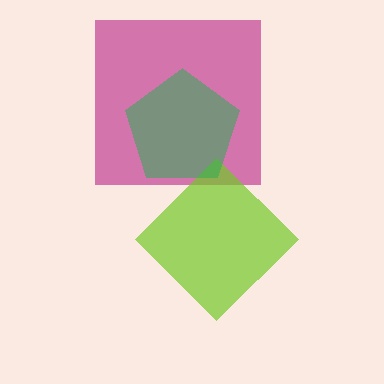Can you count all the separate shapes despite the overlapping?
Yes, there are 3 separate shapes.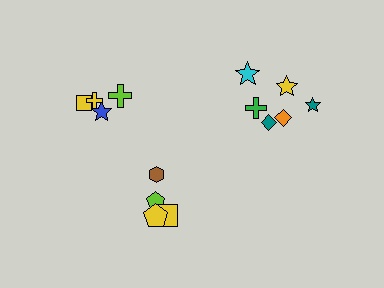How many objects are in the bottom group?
There are 4 objects.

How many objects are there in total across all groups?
There are 14 objects.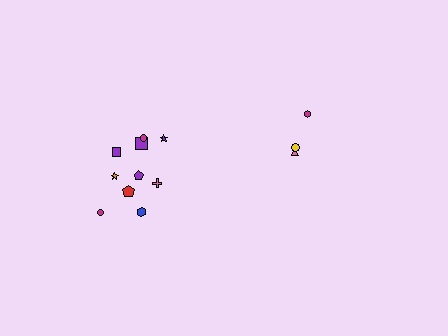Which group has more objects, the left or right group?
The left group.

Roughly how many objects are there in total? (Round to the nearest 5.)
Roughly 15 objects in total.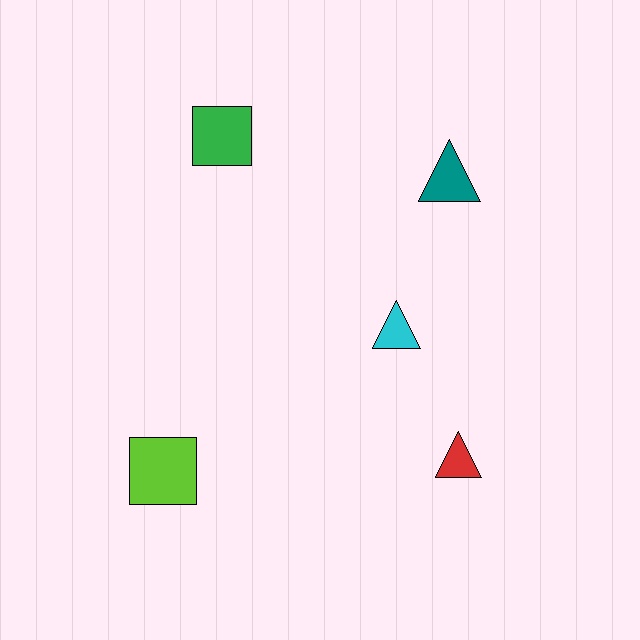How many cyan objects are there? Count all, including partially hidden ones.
There is 1 cyan object.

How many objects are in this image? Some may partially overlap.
There are 5 objects.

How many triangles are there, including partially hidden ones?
There are 3 triangles.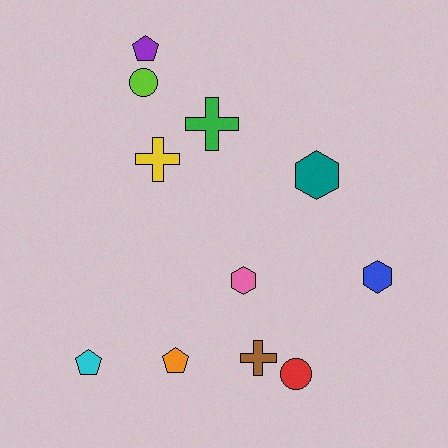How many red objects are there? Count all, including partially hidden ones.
There is 1 red object.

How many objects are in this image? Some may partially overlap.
There are 11 objects.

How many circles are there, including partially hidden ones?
There are 2 circles.